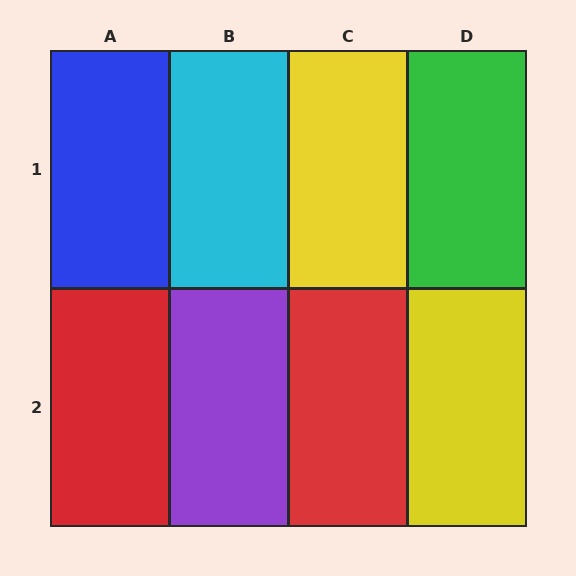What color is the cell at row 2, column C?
Red.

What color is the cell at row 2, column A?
Red.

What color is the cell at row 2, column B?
Purple.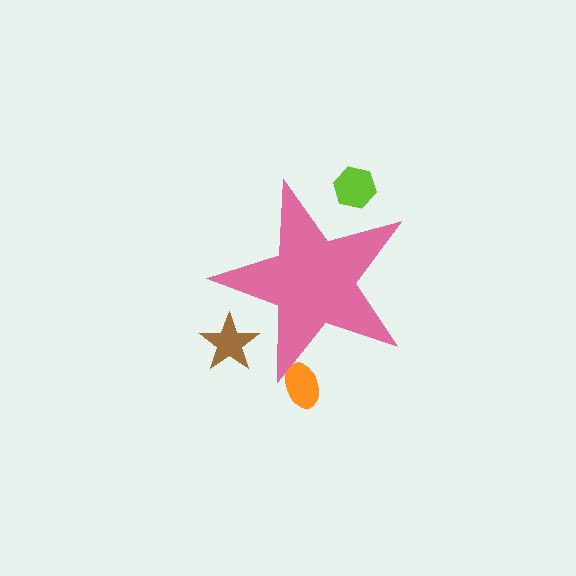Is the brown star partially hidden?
Yes, the brown star is partially hidden behind the pink star.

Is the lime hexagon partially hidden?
Yes, the lime hexagon is partially hidden behind the pink star.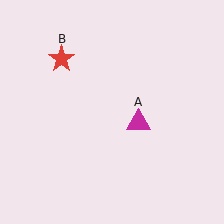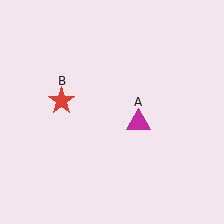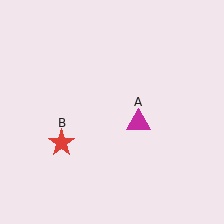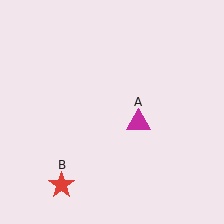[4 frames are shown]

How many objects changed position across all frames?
1 object changed position: red star (object B).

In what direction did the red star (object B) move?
The red star (object B) moved down.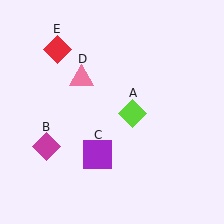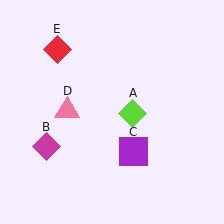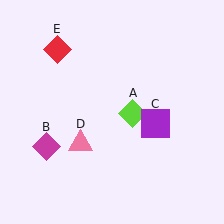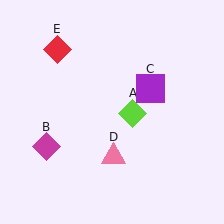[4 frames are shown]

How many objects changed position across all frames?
2 objects changed position: purple square (object C), pink triangle (object D).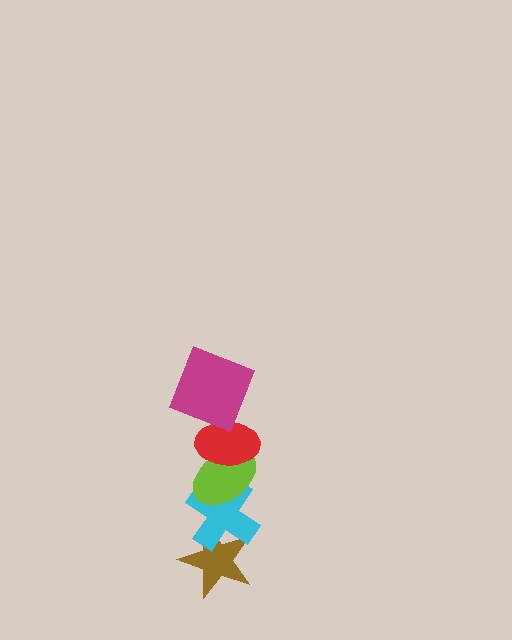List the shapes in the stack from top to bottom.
From top to bottom: the magenta square, the red ellipse, the lime ellipse, the cyan cross, the brown star.